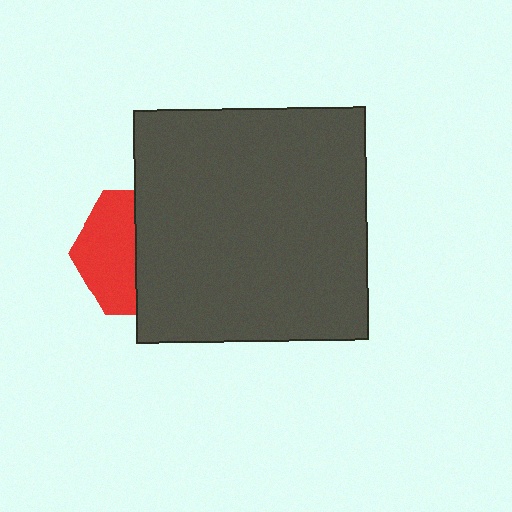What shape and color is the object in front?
The object in front is a dark gray square.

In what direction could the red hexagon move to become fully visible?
The red hexagon could move left. That would shift it out from behind the dark gray square entirely.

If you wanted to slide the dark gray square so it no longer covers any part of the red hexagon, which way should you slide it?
Slide it right — that is the most direct way to separate the two shapes.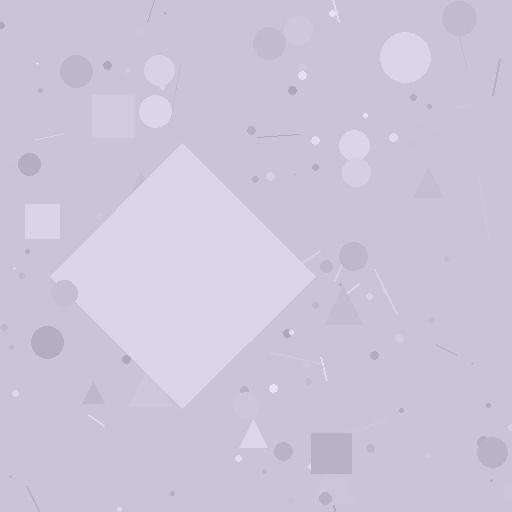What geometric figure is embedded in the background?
A diamond is embedded in the background.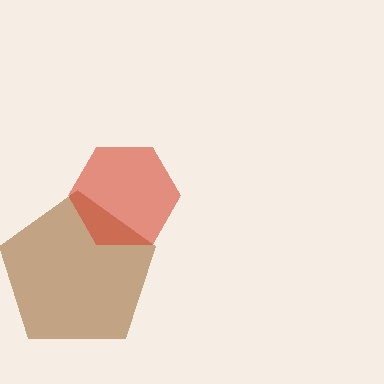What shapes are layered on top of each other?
The layered shapes are: a brown pentagon, a red hexagon.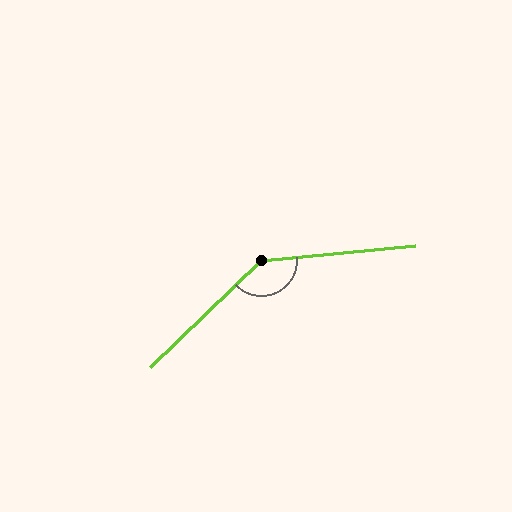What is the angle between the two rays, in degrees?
Approximately 142 degrees.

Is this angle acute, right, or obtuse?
It is obtuse.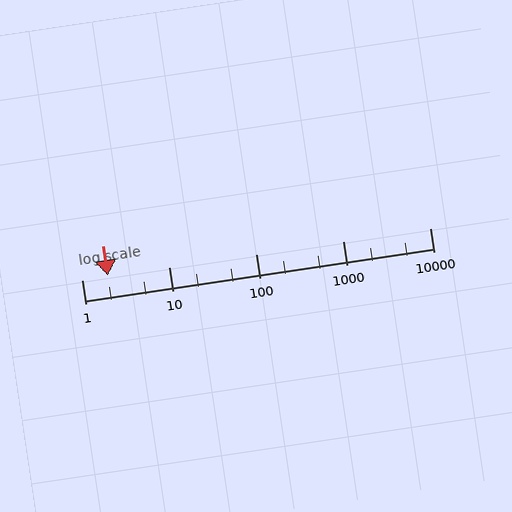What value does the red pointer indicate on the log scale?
The pointer indicates approximately 2.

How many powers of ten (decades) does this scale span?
The scale spans 4 decades, from 1 to 10000.